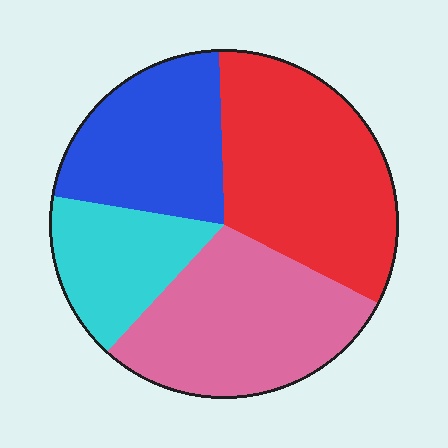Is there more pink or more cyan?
Pink.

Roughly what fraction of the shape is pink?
Pink covers around 30% of the shape.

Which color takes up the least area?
Cyan, at roughly 15%.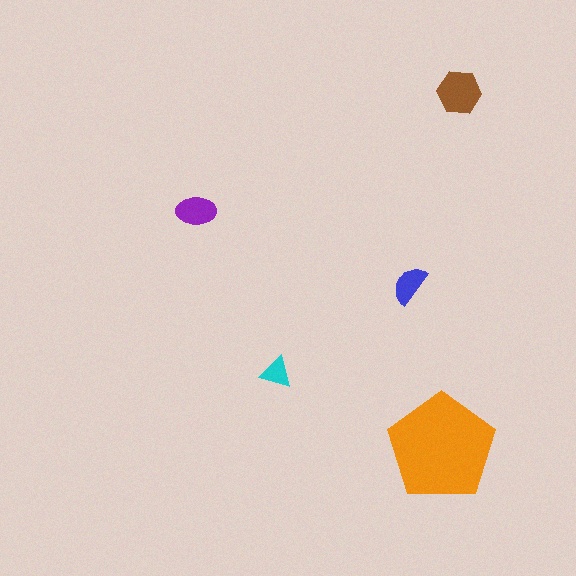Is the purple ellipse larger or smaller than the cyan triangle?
Larger.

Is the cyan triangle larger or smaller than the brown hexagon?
Smaller.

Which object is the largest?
The orange pentagon.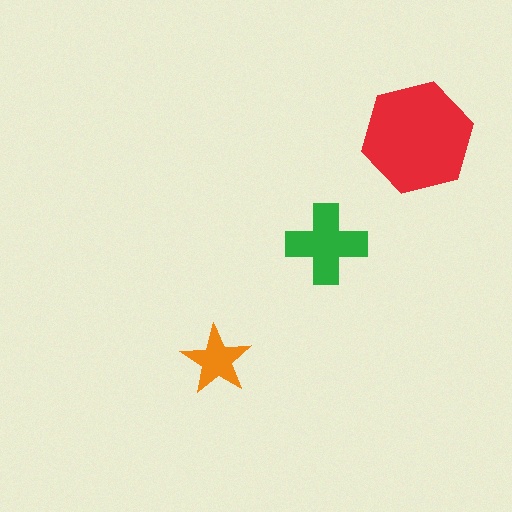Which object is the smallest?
The orange star.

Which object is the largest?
The red hexagon.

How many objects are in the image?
There are 3 objects in the image.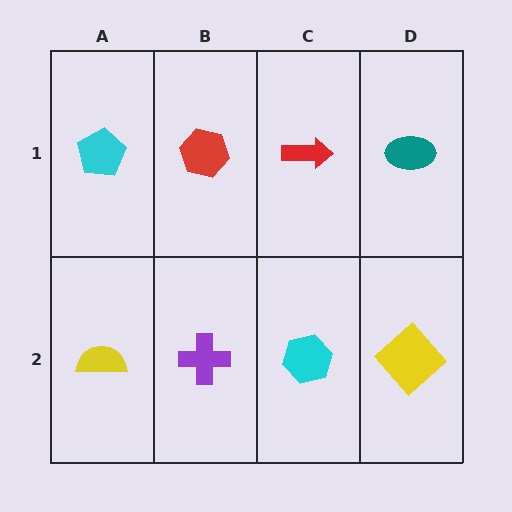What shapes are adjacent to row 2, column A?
A cyan pentagon (row 1, column A), a purple cross (row 2, column B).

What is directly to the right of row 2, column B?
A cyan hexagon.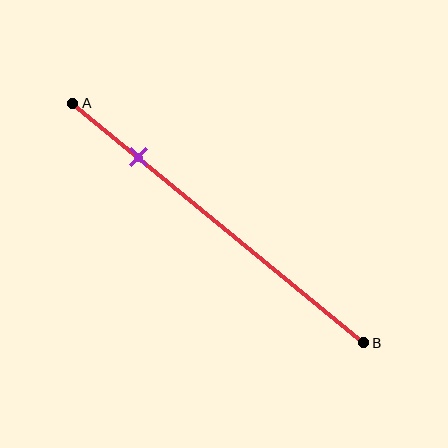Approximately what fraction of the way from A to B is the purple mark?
The purple mark is approximately 25% of the way from A to B.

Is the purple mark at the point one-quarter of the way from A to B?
Yes, the mark is approximately at the one-quarter point.